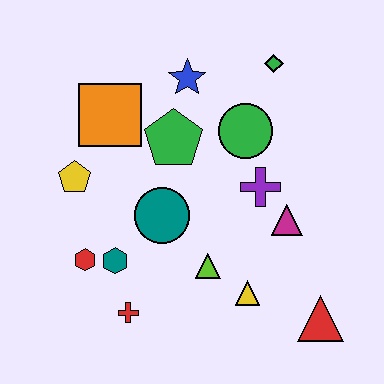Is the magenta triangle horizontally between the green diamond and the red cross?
No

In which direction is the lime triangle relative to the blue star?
The lime triangle is below the blue star.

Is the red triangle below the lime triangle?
Yes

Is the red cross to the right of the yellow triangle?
No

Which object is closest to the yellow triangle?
The lime triangle is closest to the yellow triangle.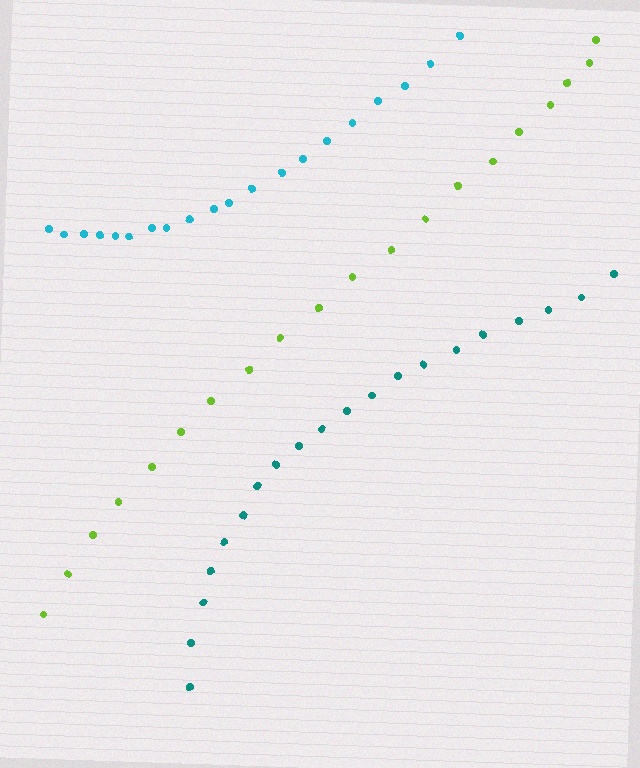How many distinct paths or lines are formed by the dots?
There are 3 distinct paths.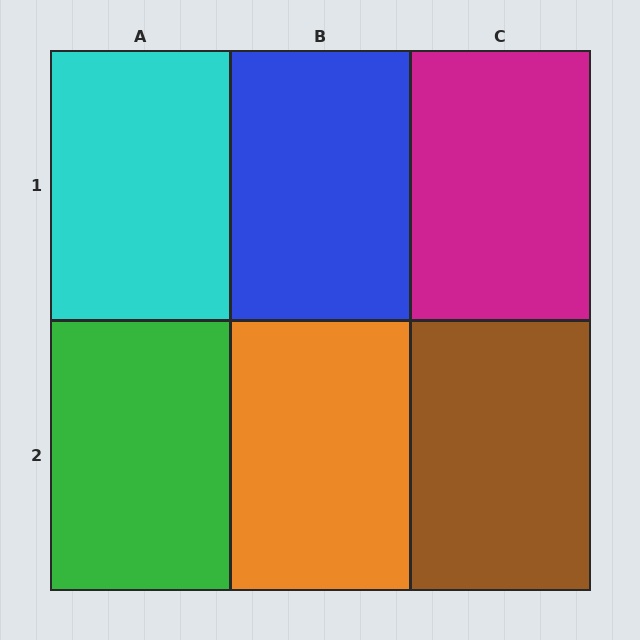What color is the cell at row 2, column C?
Brown.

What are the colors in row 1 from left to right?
Cyan, blue, magenta.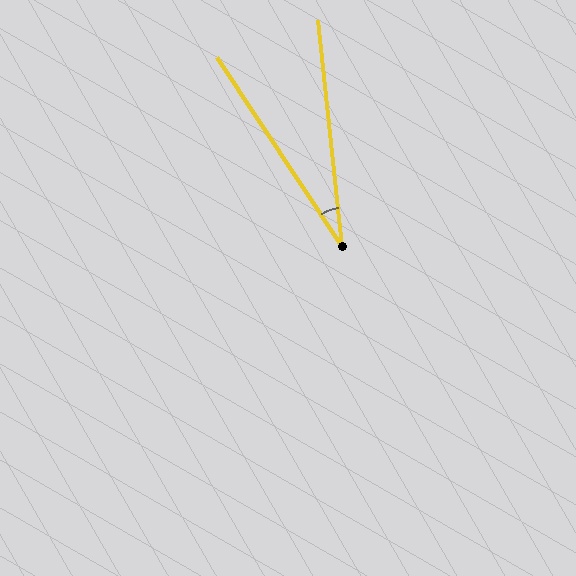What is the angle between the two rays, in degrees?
Approximately 27 degrees.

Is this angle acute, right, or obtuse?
It is acute.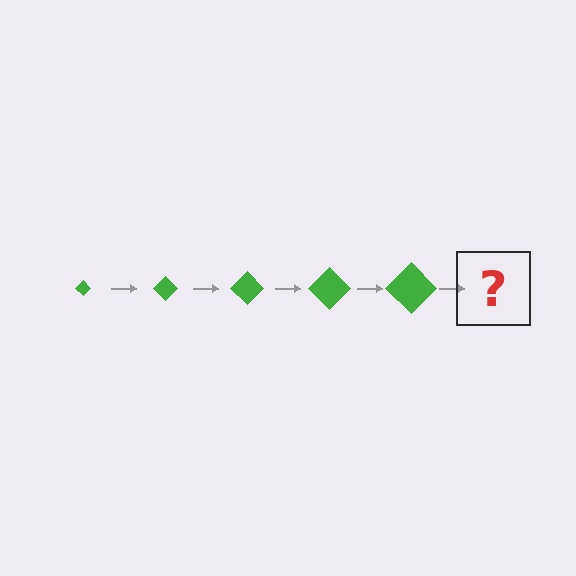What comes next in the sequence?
The next element should be a green diamond, larger than the previous one.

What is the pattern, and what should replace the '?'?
The pattern is that the diamond gets progressively larger each step. The '?' should be a green diamond, larger than the previous one.